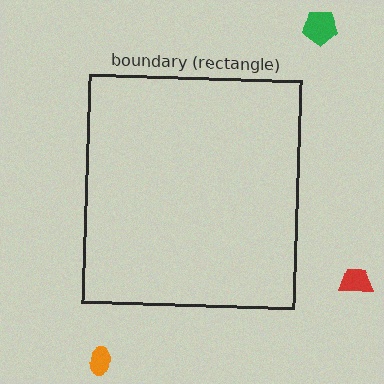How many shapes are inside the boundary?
0 inside, 3 outside.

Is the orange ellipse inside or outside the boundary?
Outside.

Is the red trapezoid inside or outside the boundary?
Outside.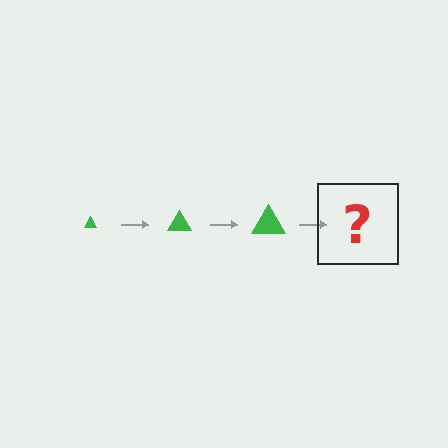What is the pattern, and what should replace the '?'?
The pattern is that the triangle gets progressively larger each step. The '?' should be a green triangle, larger than the previous one.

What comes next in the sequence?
The next element should be a green triangle, larger than the previous one.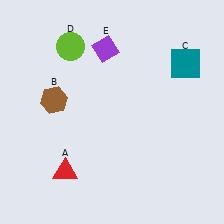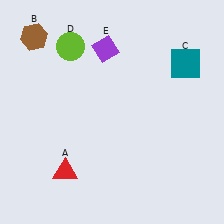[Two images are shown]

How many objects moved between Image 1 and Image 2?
1 object moved between the two images.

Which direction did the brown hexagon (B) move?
The brown hexagon (B) moved up.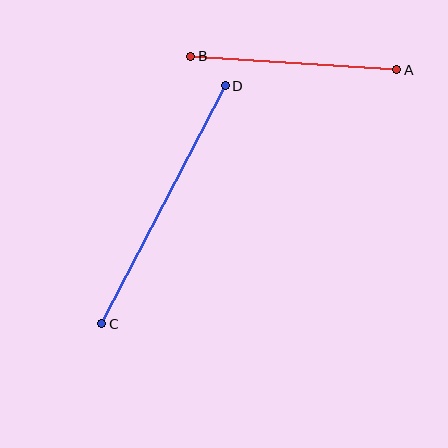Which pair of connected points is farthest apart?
Points C and D are farthest apart.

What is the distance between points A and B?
The distance is approximately 206 pixels.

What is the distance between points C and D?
The distance is approximately 268 pixels.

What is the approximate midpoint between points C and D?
The midpoint is at approximately (163, 205) pixels.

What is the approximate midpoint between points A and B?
The midpoint is at approximately (294, 63) pixels.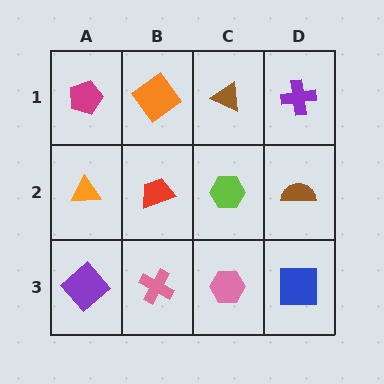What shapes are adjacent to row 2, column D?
A purple cross (row 1, column D), a blue square (row 3, column D), a lime hexagon (row 2, column C).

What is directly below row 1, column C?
A lime hexagon.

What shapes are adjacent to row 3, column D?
A brown semicircle (row 2, column D), a pink hexagon (row 3, column C).